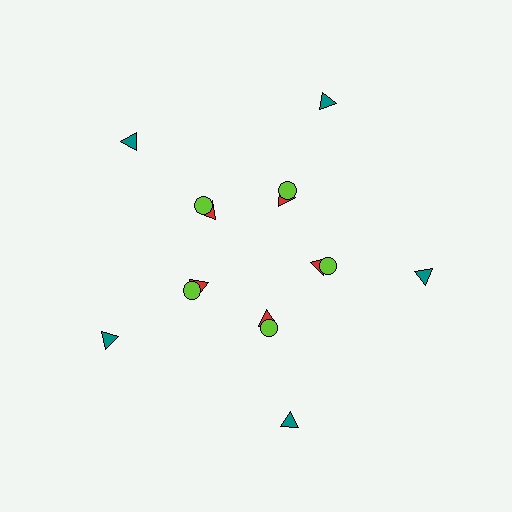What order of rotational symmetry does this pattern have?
This pattern has 5-fold rotational symmetry.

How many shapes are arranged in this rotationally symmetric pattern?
There are 15 shapes, arranged in 5 groups of 3.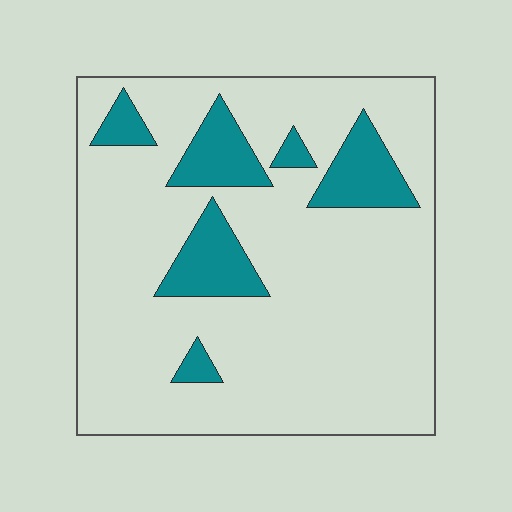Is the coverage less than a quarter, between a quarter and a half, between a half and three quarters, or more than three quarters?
Less than a quarter.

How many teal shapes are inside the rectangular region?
6.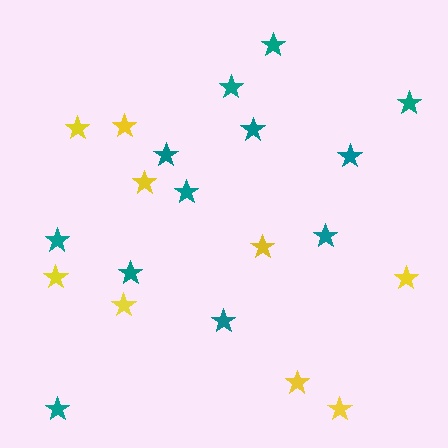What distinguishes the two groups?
There are 2 groups: one group of yellow stars (9) and one group of teal stars (12).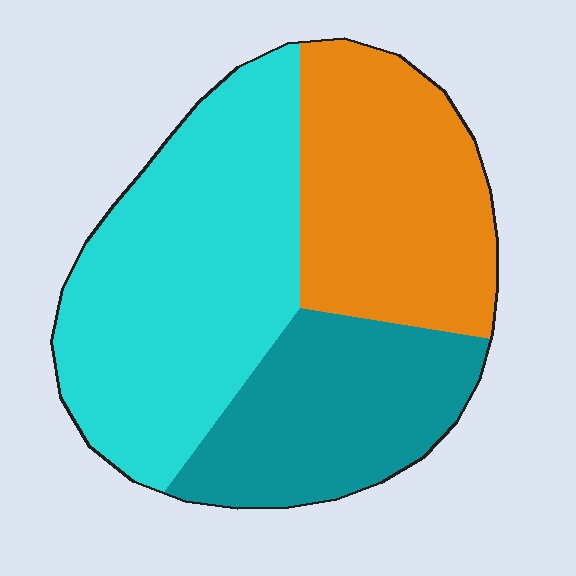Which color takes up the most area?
Cyan, at roughly 45%.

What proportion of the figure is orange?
Orange covers about 30% of the figure.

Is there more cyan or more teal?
Cyan.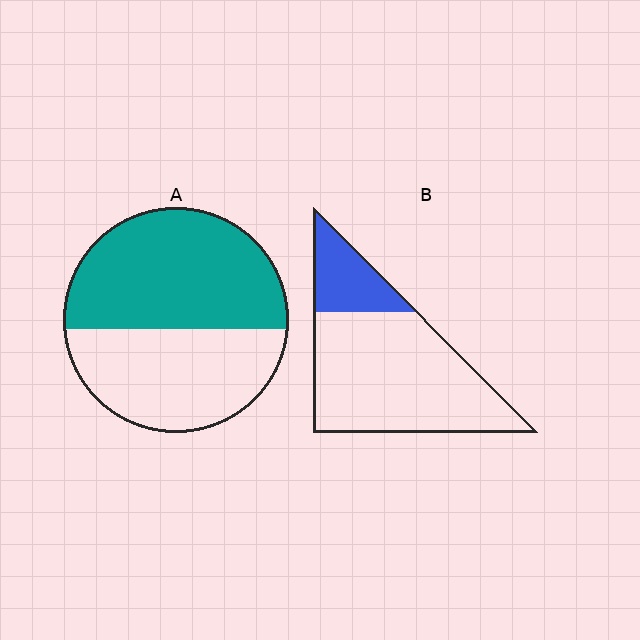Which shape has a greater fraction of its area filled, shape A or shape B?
Shape A.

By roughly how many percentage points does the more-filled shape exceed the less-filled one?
By roughly 35 percentage points (A over B).